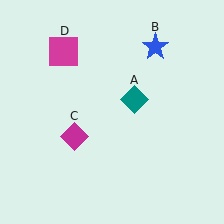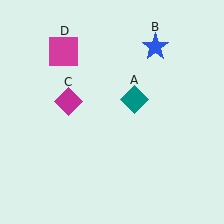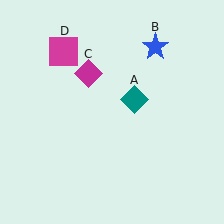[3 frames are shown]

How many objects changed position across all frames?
1 object changed position: magenta diamond (object C).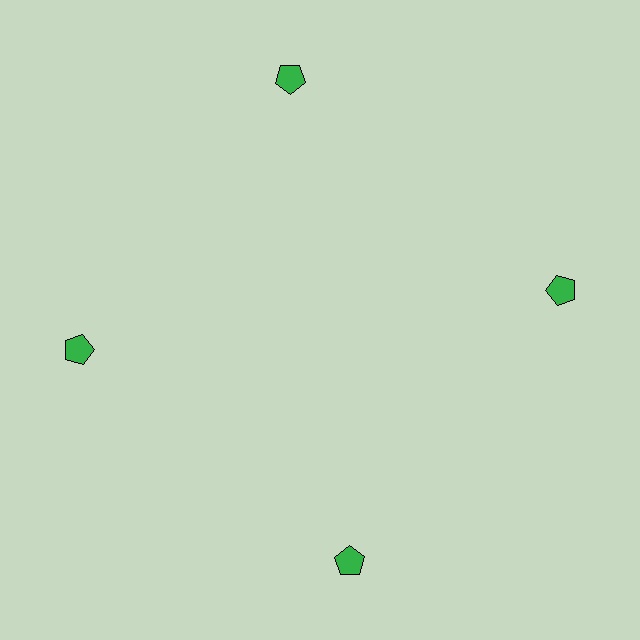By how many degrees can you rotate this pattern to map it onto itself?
The pattern maps onto itself every 90 degrees of rotation.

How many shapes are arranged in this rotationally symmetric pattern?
There are 4 shapes, arranged in 4 groups of 1.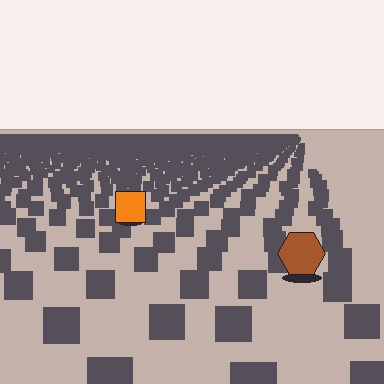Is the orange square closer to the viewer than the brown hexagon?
No. The brown hexagon is closer — you can tell from the texture gradient: the ground texture is coarser near it.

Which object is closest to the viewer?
The brown hexagon is closest. The texture marks near it are larger and more spread out.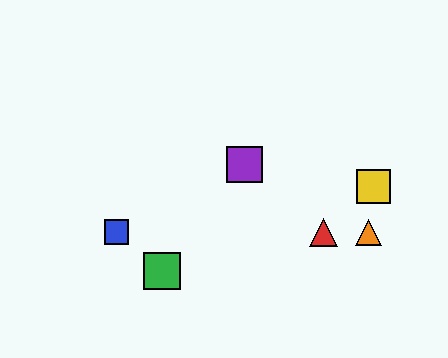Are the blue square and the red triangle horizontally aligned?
Yes, both are at y≈232.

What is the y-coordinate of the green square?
The green square is at y≈271.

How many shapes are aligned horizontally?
3 shapes (the red triangle, the blue square, the orange triangle) are aligned horizontally.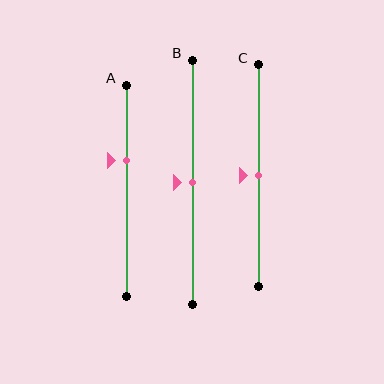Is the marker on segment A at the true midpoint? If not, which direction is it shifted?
No, the marker on segment A is shifted upward by about 14% of the segment length.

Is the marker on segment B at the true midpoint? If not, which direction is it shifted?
Yes, the marker on segment B is at the true midpoint.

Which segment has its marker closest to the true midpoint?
Segment B has its marker closest to the true midpoint.